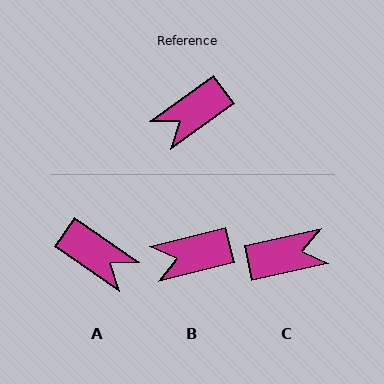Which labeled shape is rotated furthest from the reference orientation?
C, about 156 degrees away.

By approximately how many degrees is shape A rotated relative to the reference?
Approximately 110 degrees counter-clockwise.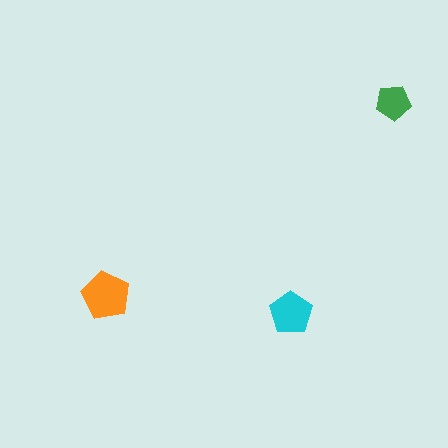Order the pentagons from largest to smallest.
the orange one, the cyan one, the green one.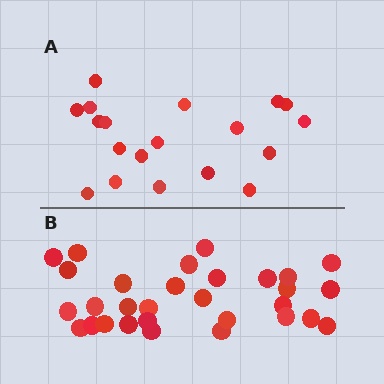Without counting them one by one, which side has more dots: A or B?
Region B (the bottom region) has more dots.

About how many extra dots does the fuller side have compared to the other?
Region B has roughly 12 or so more dots than region A.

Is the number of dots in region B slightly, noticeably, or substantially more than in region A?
Region B has substantially more. The ratio is roughly 1.6 to 1.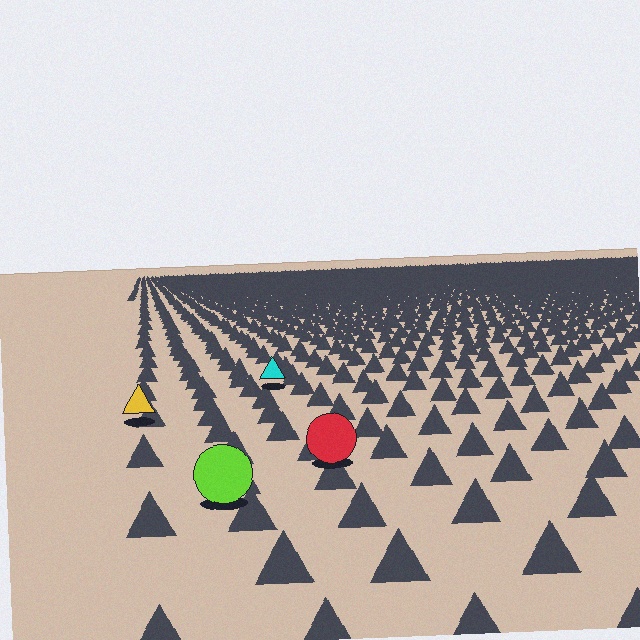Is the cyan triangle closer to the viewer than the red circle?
No. The red circle is closer — you can tell from the texture gradient: the ground texture is coarser near it.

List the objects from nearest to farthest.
From nearest to farthest: the lime circle, the red circle, the yellow triangle, the cyan triangle.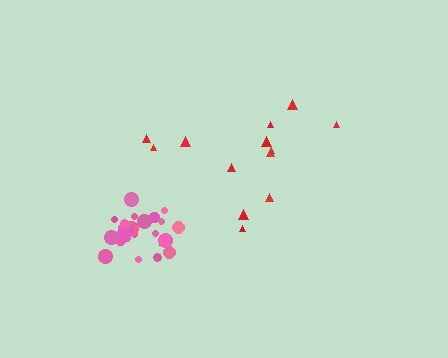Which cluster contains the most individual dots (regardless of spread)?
Pink (26).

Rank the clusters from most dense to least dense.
pink, red.